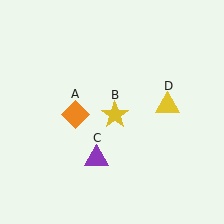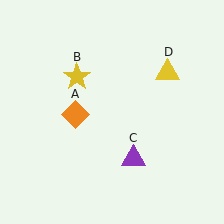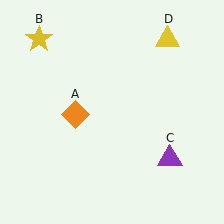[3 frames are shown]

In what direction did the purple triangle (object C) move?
The purple triangle (object C) moved right.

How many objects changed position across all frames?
3 objects changed position: yellow star (object B), purple triangle (object C), yellow triangle (object D).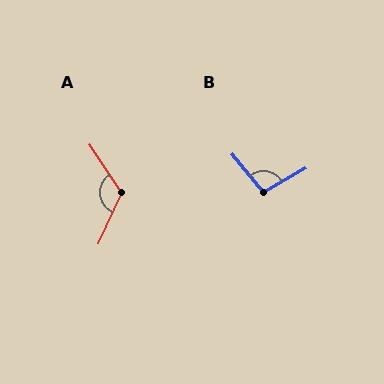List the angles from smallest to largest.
B (99°), A (122°).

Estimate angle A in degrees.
Approximately 122 degrees.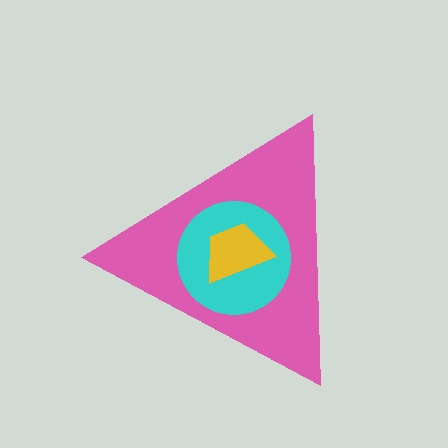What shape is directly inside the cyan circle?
The yellow trapezoid.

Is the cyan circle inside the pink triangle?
Yes.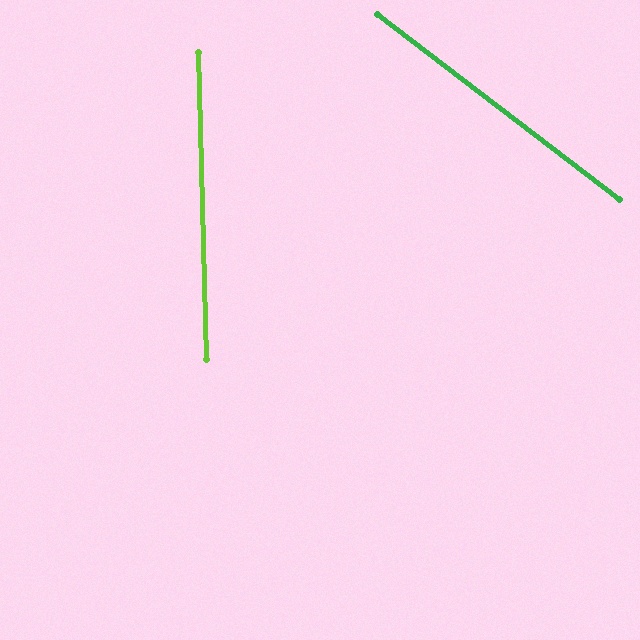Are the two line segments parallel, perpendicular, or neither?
Neither parallel nor perpendicular — they differ by about 51°.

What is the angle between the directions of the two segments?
Approximately 51 degrees.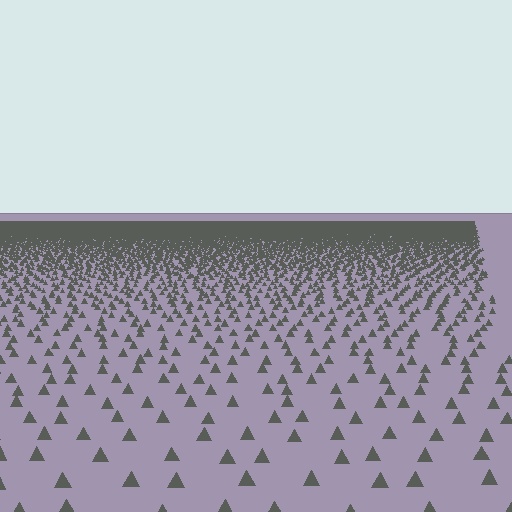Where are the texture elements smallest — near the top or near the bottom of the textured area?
Near the top.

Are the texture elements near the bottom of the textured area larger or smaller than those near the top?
Larger. Near the bottom, elements are closer to the viewer and appear at a bigger on-screen size.